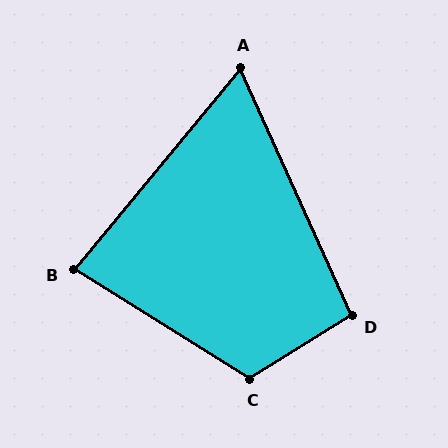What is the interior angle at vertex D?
Approximately 98 degrees (obtuse).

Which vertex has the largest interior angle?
C, at approximately 116 degrees.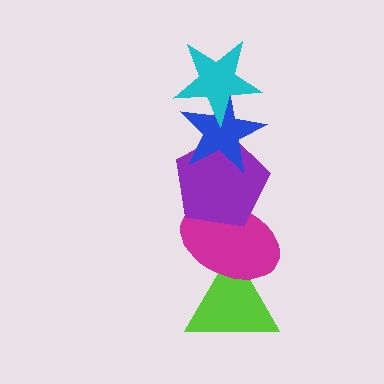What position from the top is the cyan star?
The cyan star is 1st from the top.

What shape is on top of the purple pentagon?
The blue star is on top of the purple pentagon.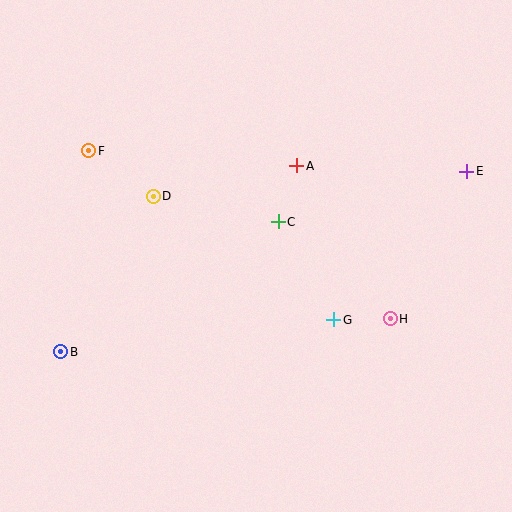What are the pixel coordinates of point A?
Point A is at (297, 166).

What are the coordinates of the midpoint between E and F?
The midpoint between E and F is at (278, 161).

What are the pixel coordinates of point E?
Point E is at (467, 171).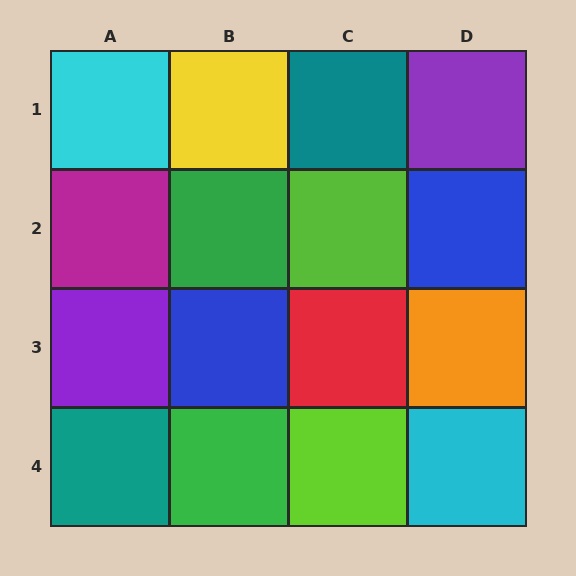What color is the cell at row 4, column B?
Green.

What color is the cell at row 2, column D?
Blue.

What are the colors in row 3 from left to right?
Purple, blue, red, orange.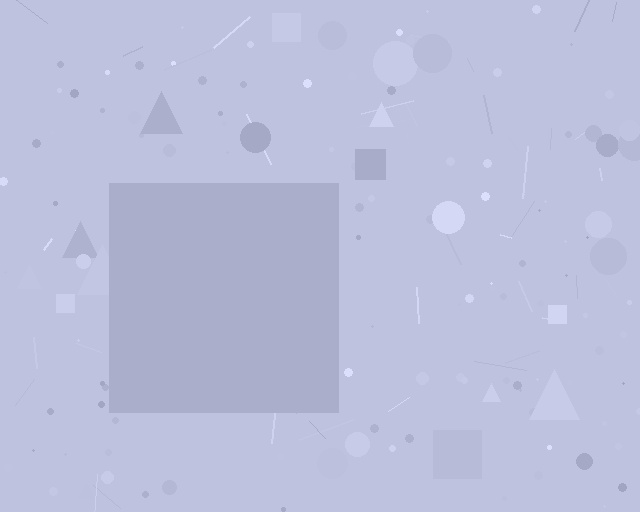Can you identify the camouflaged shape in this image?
The camouflaged shape is a square.